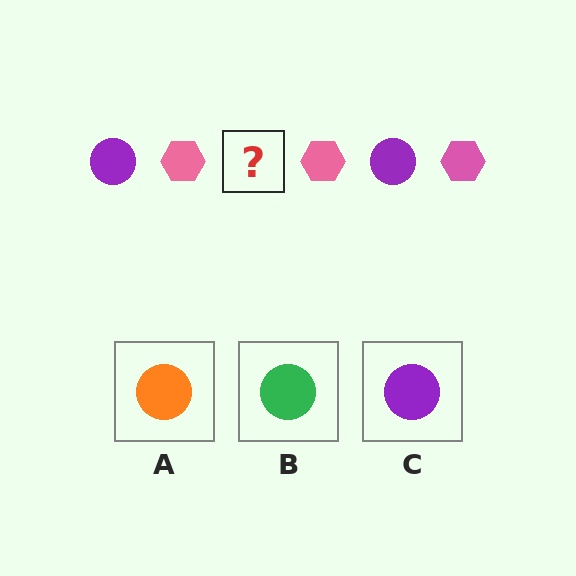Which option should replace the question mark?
Option C.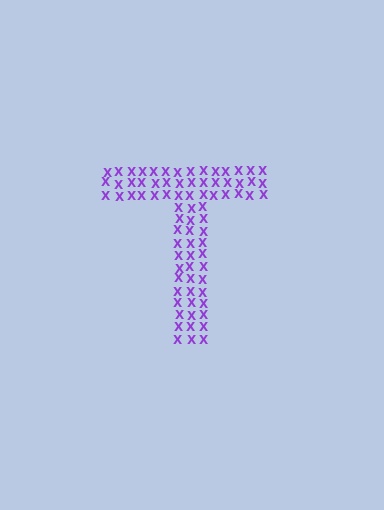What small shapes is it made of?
It is made of small letter X's.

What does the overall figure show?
The overall figure shows the letter T.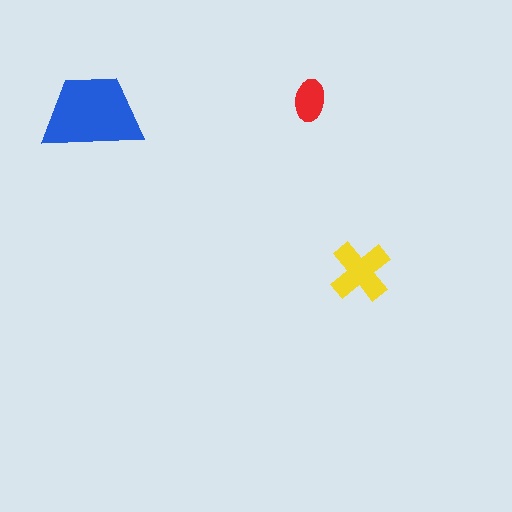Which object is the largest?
The blue trapezoid.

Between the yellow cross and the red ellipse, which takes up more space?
The yellow cross.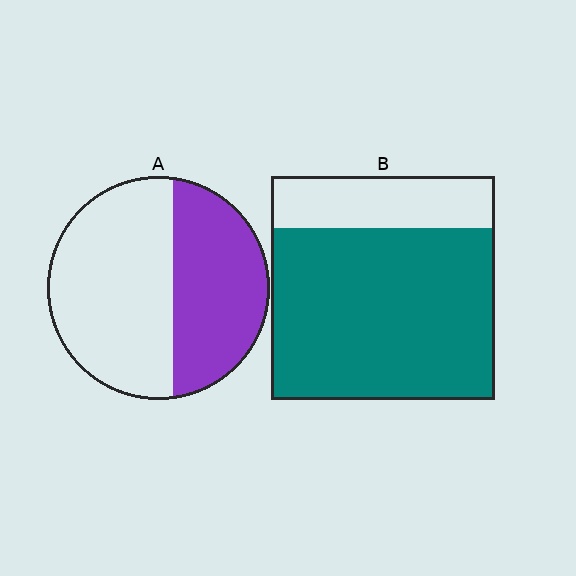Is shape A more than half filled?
No.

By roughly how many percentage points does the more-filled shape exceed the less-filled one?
By roughly 35 percentage points (B over A).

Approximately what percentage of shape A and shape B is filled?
A is approximately 40% and B is approximately 75%.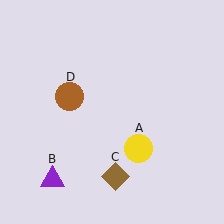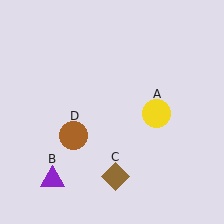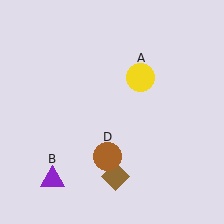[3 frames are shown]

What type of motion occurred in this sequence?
The yellow circle (object A), brown circle (object D) rotated counterclockwise around the center of the scene.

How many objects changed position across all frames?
2 objects changed position: yellow circle (object A), brown circle (object D).